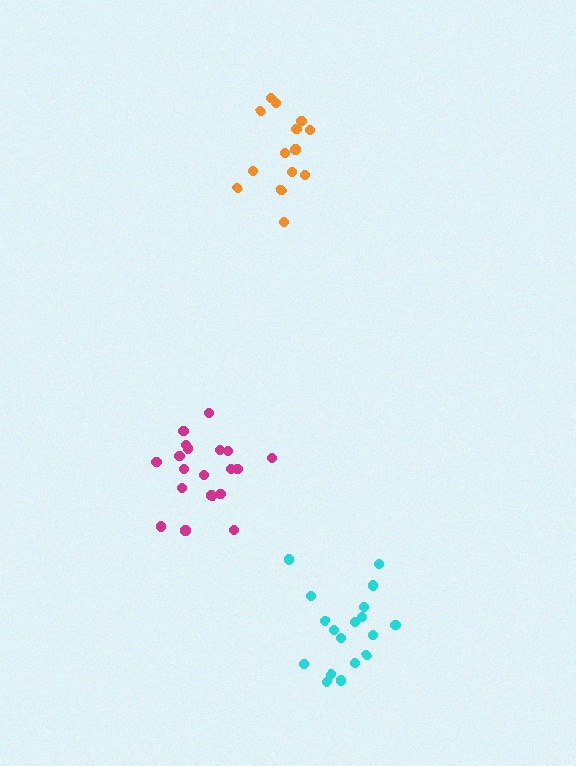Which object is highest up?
The orange cluster is topmost.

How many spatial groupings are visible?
There are 3 spatial groupings.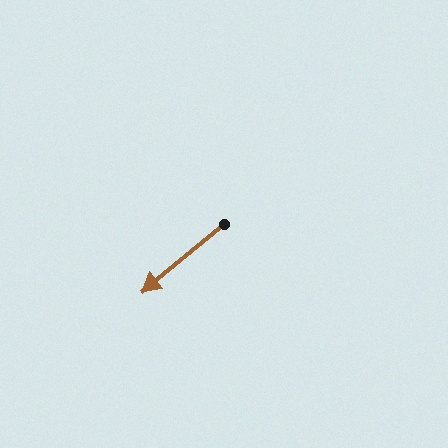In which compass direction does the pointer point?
Southwest.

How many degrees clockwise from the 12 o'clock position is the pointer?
Approximately 231 degrees.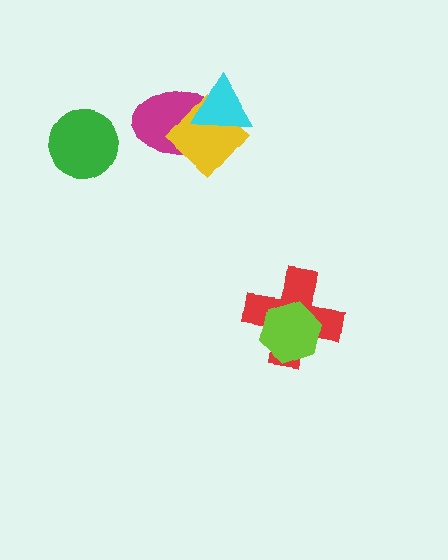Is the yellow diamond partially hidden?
Yes, it is partially covered by another shape.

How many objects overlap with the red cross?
1 object overlaps with the red cross.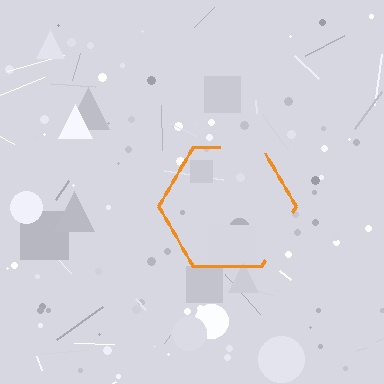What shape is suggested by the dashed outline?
The dashed outline suggests a hexagon.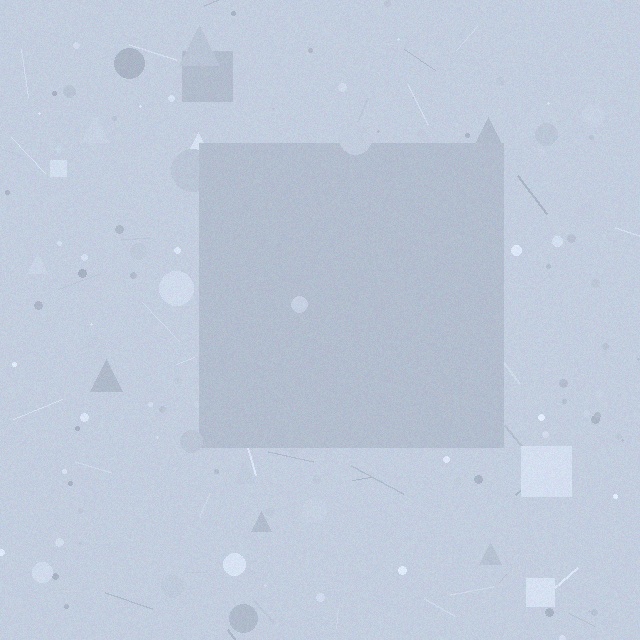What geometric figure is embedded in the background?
A square is embedded in the background.